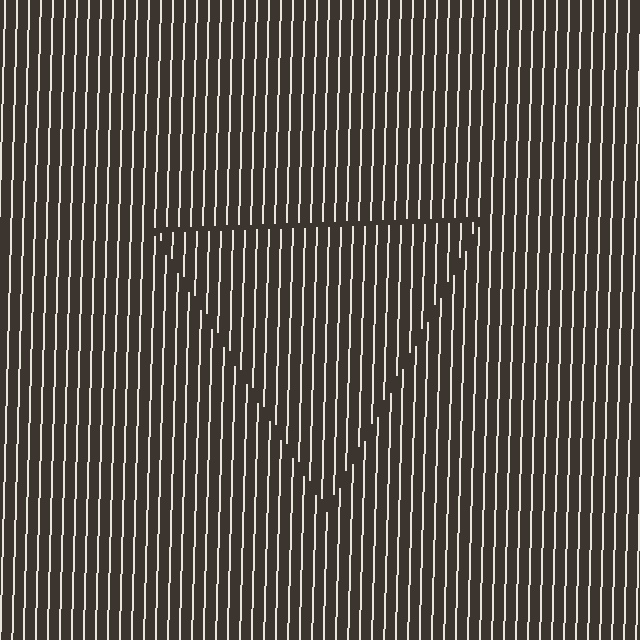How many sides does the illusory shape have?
3 sides — the line-ends trace a triangle.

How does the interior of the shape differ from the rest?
The interior of the shape contains the same grating, shifted by half a period — the contour is defined by the phase discontinuity where line-ends from the inner and outer gratings abut.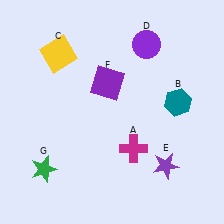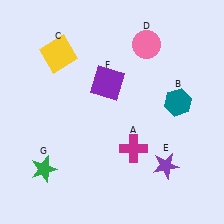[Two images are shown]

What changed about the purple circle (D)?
In Image 1, D is purple. In Image 2, it changed to pink.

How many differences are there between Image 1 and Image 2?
There is 1 difference between the two images.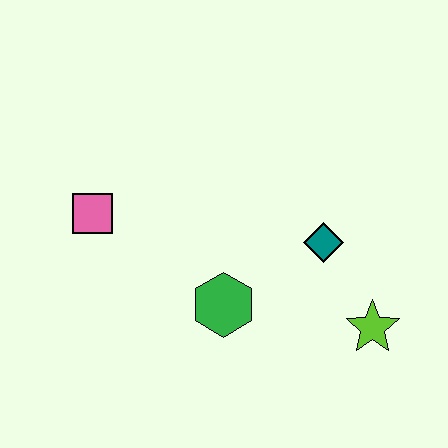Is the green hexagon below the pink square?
Yes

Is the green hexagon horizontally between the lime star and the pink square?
Yes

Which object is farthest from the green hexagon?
The pink square is farthest from the green hexagon.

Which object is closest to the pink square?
The green hexagon is closest to the pink square.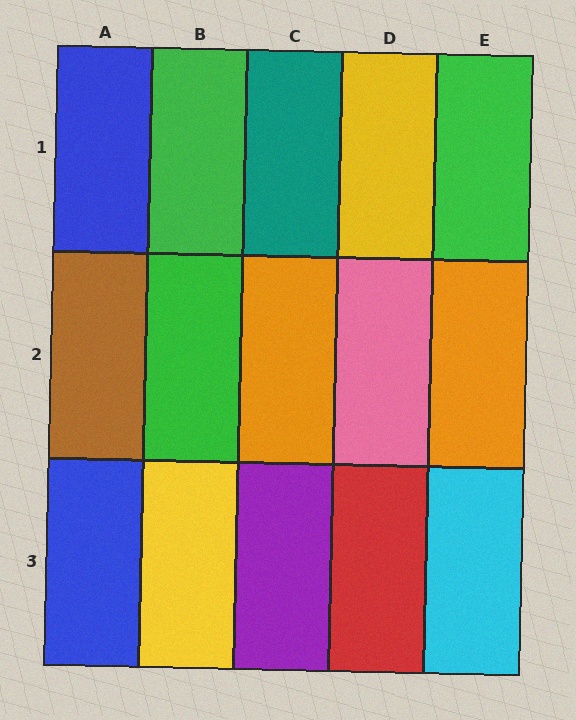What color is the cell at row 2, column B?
Green.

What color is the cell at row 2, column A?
Brown.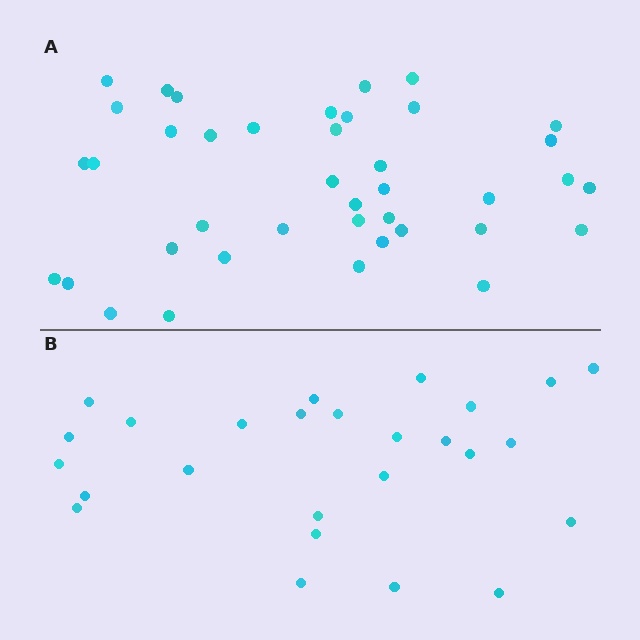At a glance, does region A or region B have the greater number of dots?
Region A (the top region) has more dots.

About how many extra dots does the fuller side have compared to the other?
Region A has approximately 15 more dots than region B.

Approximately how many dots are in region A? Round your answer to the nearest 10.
About 40 dots.